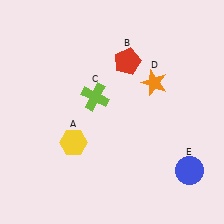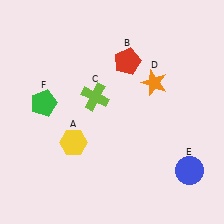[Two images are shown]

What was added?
A green pentagon (F) was added in Image 2.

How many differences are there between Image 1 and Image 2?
There is 1 difference between the two images.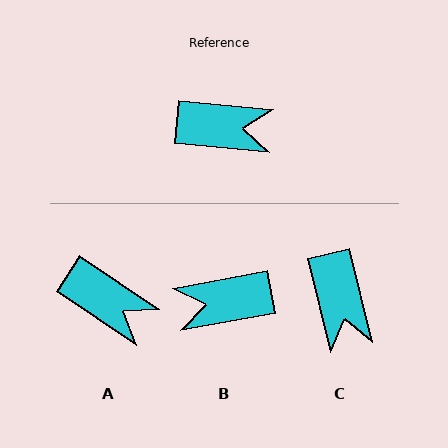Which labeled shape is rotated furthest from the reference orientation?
B, about 164 degrees away.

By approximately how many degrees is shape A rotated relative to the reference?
Approximately 28 degrees clockwise.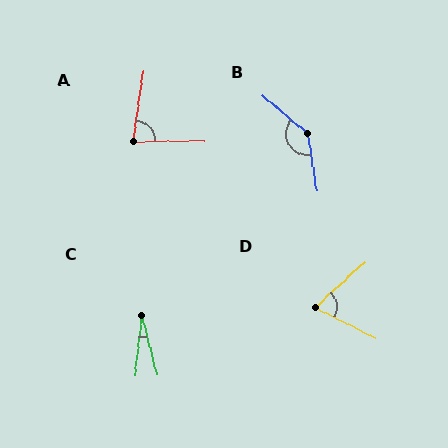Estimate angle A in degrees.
Approximately 82 degrees.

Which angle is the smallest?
C, at approximately 21 degrees.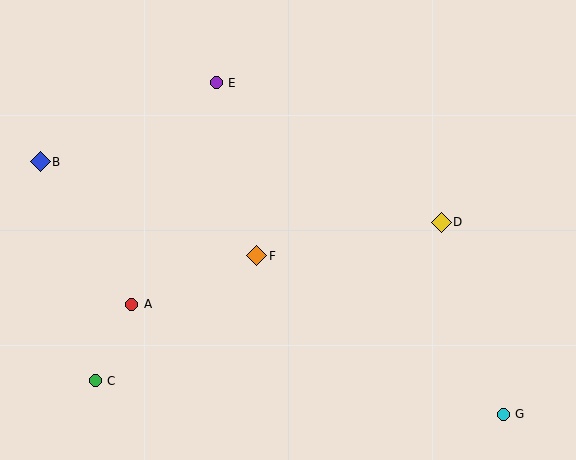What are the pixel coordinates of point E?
Point E is at (216, 83).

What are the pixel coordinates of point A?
Point A is at (132, 304).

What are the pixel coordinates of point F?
Point F is at (257, 256).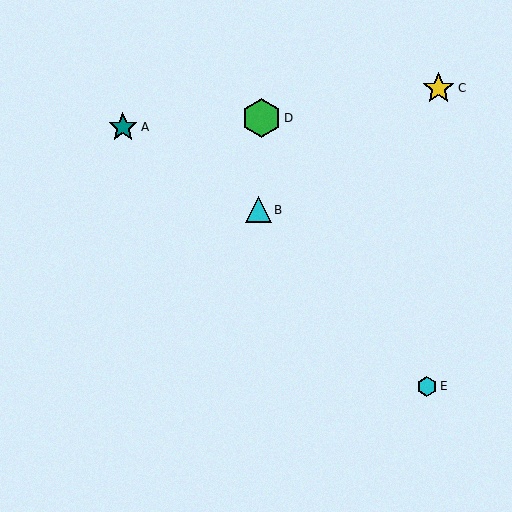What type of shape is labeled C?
Shape C is a yellow star.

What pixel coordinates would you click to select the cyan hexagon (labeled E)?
Click at (427, 387) to select the cyan hexagon E.